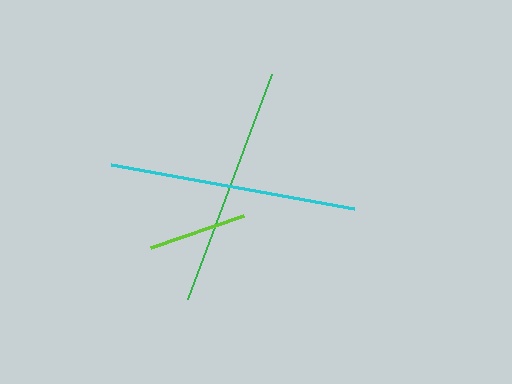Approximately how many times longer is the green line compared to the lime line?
The green line is approximately 2.4 times the length of the lime line.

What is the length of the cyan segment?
The cyan segment is approximately 247 pixels long.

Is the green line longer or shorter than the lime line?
The green line is longer than the lime line.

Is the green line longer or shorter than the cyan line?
The cyan line is longer than the green line.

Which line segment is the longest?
The cyan line is the longest at approximately 247 pixels.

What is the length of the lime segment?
The lime segment is approximately 98 pixels long.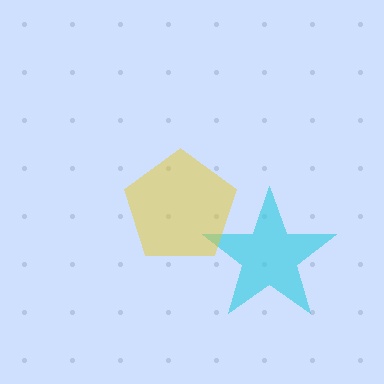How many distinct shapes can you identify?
There are 2 distinct shapes: a cyan star, a yellow pentagon.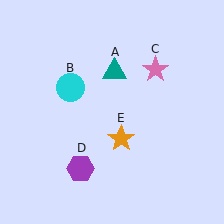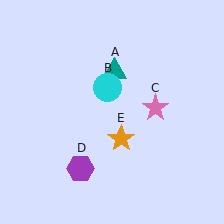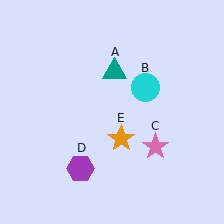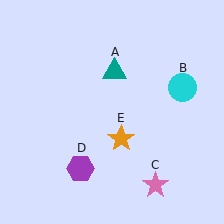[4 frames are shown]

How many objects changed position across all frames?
2 objects changed position: cyan circle (object B), pink star (object C).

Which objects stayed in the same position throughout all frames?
Teal triangle (object A) and purple hexagon (object D) and orange star (object E) remained stationary.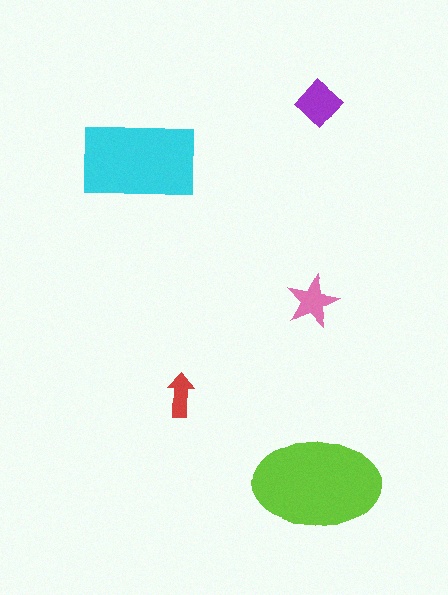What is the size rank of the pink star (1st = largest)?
4th.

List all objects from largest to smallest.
The lime ellipse, the cyan rectangle, the purple diamond, the pink star, the red arrow.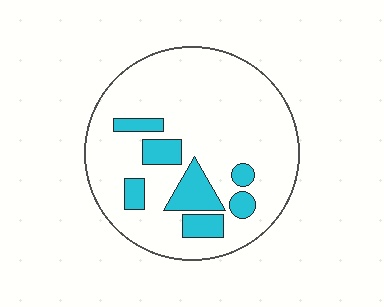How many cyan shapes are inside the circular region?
7.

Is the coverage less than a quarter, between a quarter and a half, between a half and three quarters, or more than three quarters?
Less than a quarter.